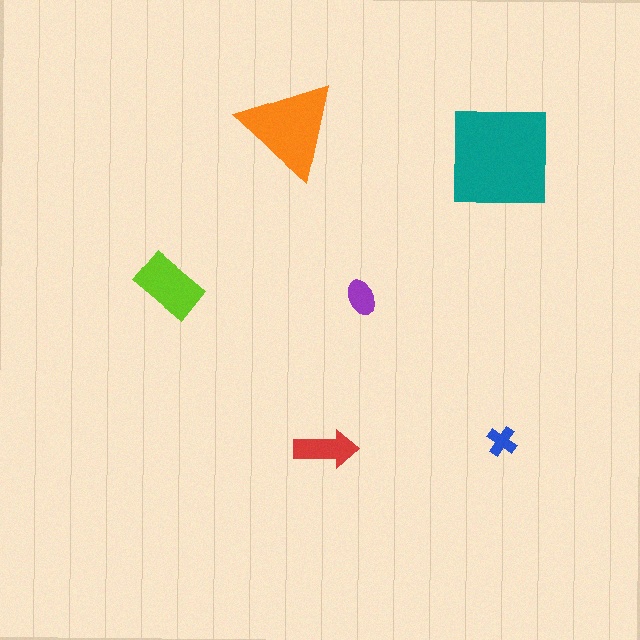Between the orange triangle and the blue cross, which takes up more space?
The orange triangle.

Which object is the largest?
The teal square.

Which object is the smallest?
The blue cross.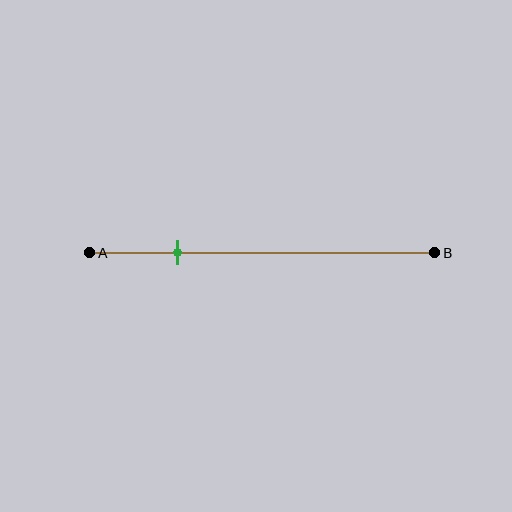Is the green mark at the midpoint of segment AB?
No, the mark is at about 25% from A, not at the 50% midpoint.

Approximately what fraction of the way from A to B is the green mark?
The green mark is approximately 25% of the way from A to B.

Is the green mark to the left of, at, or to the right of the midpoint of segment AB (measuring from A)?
The green mark is to the left of the midpoint of segment AB.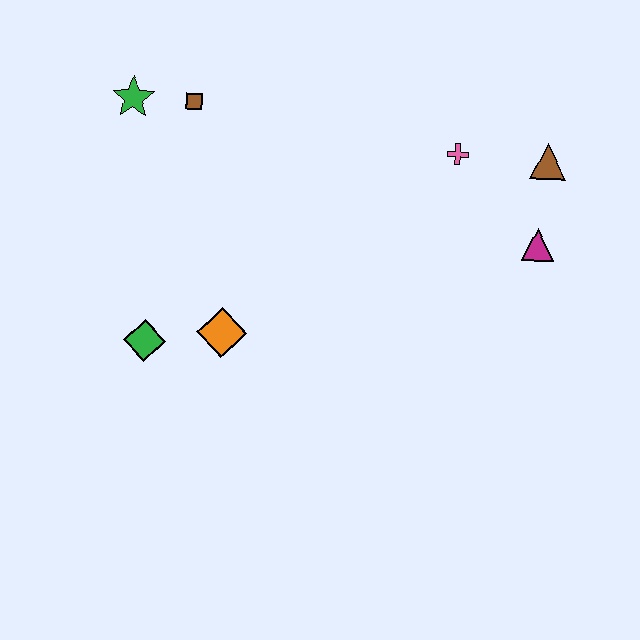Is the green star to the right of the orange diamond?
No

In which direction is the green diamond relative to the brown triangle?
The green diamond is to the left of the brown triangle.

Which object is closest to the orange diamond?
The green diamond is closest to the orange diamond.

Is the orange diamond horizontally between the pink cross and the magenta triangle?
No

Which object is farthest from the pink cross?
The green diamond is farthest from the pink cross.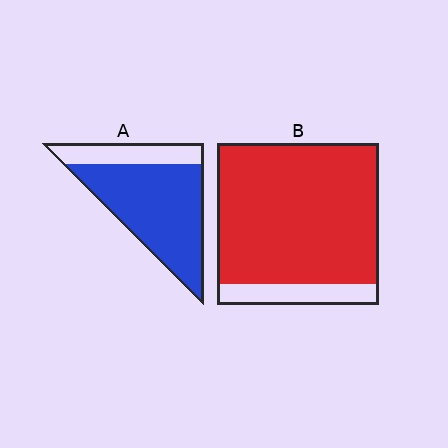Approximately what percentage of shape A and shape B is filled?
A is approximately 75% and B is approximately 85%.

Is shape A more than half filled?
Yes.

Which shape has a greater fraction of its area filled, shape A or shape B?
Shape B.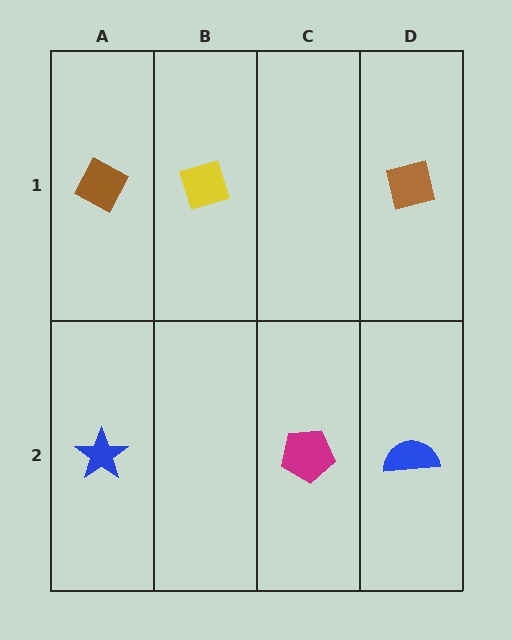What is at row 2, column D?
A blue semicircle.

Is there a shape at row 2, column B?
No, that cell is empty.